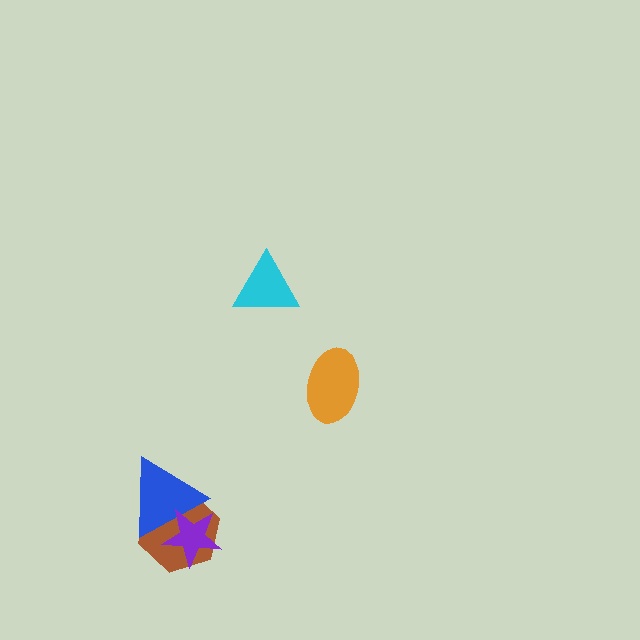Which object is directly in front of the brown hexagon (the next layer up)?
The blue triangle is directly in front of the brown hexagon.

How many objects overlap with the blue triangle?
2 objects overlap with the blue triangle.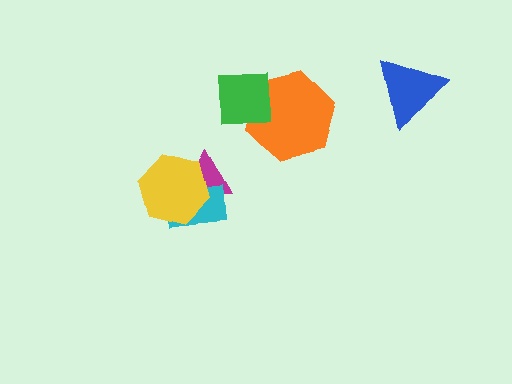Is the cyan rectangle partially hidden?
Yes, it is partially covered by another shape.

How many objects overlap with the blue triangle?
0 objects overlap with the blue triangle.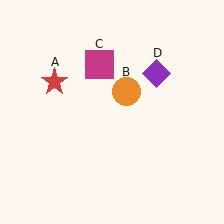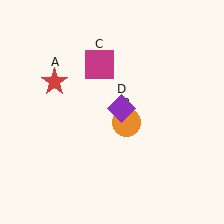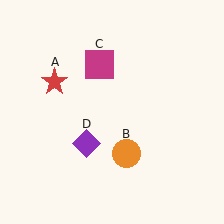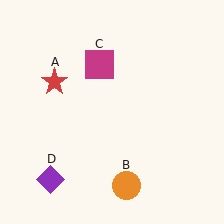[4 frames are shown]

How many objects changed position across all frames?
2 objects changed position: orange circle (object B), purple diamond (object D).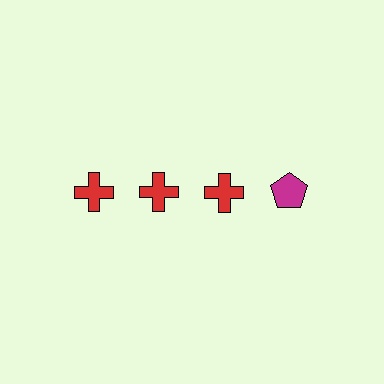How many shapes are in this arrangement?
There are 4 shapes arranged in a grid pattern.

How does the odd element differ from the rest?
It differs in both color (magenta instead of red) and shape (pentagon instead of cross).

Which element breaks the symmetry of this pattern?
The magenta pentagon in the top row, second from right column breaks the symmetry. All other shapes are red crosses.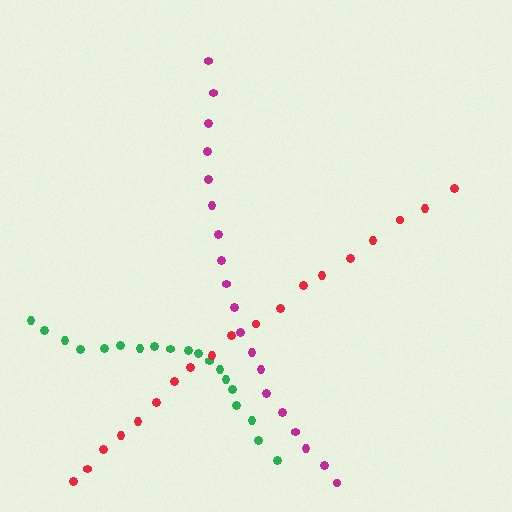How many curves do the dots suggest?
There are 3 distinct paths.